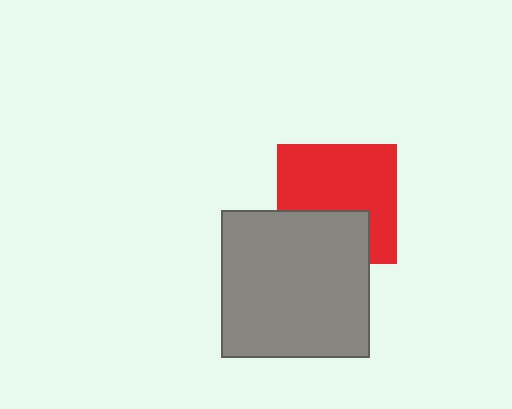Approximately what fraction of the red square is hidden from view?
Roughly 34% of the red square is hidden behind the gray square.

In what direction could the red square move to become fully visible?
The red square could move up. That would shift it out from behind the gray square entirely.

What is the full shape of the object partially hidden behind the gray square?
The partially hidden object is a red square.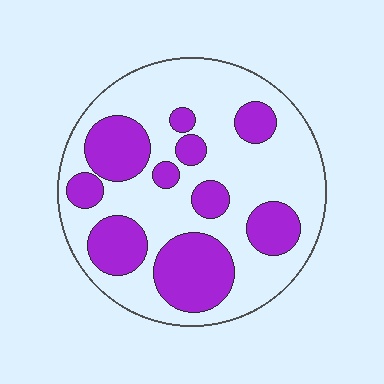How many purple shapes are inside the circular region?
10.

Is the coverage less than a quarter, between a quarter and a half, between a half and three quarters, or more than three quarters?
Between a quarter and a half.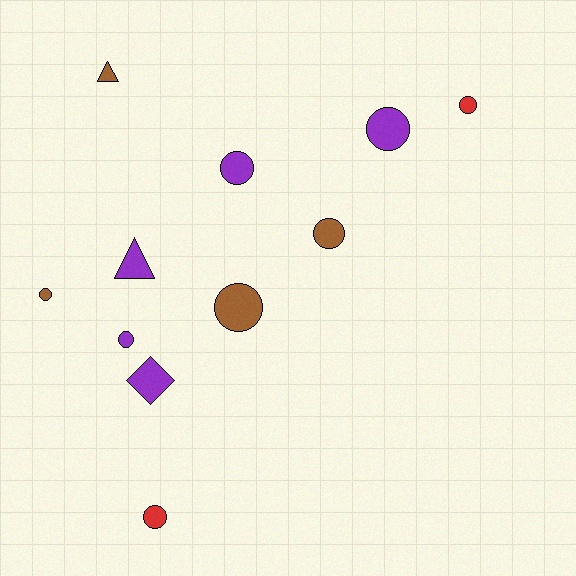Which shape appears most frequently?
Circle, with 8 objects.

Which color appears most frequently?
Purple, with 5 objects.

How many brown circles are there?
There are 3 brown circles.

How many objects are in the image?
There are 11 objects.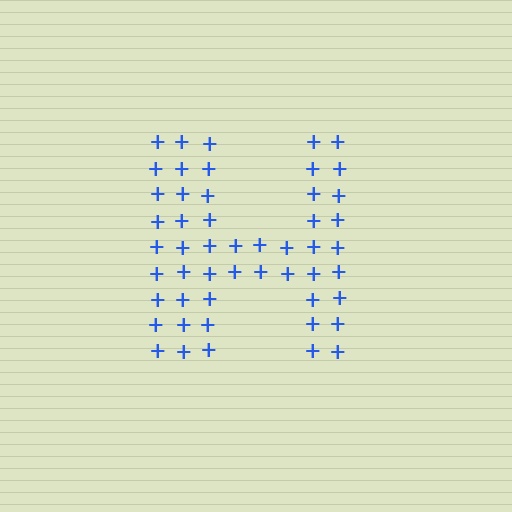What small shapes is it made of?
It is made of small plus signs.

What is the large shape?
The large shape is the letter H.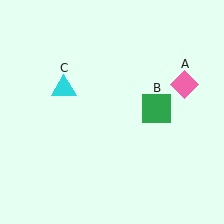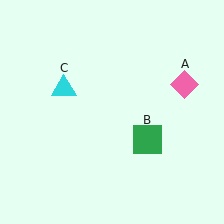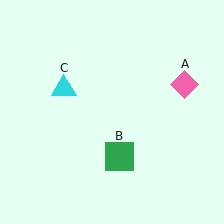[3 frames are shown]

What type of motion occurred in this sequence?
The green square (object B) rotated clockwise around the center of the scene.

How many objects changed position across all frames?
1 object changed position: green square (object B).